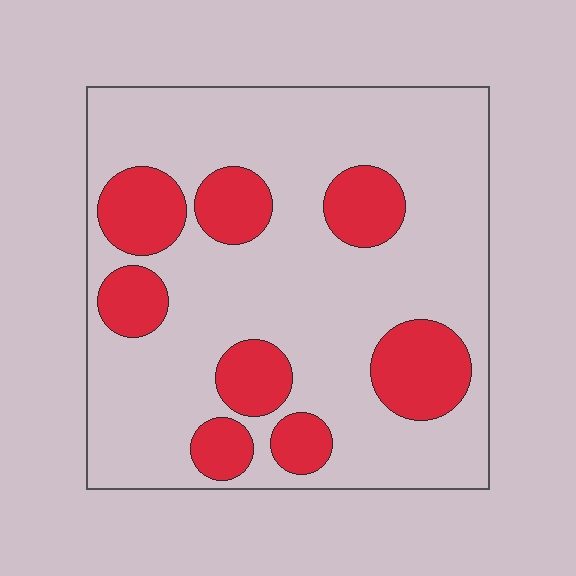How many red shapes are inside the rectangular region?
8.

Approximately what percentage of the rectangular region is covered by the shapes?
Approximately 25%.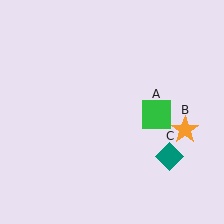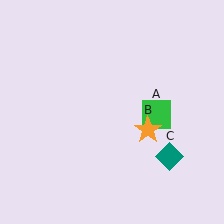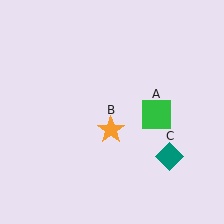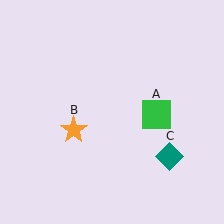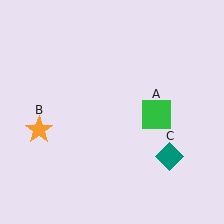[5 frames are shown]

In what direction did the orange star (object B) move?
The orange star (object B) moved left.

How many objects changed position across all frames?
1 object changed position: orange star (object B).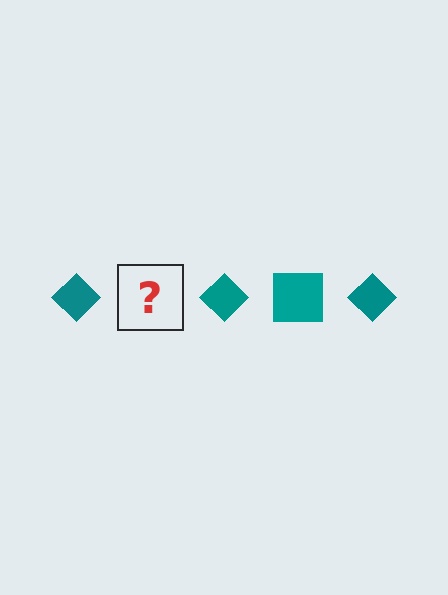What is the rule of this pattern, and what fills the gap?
The rule is that the pattern cycles through diamond, square shapes in teal. The gap should be filled with a teal square.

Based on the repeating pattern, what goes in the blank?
The blank should be a teal square.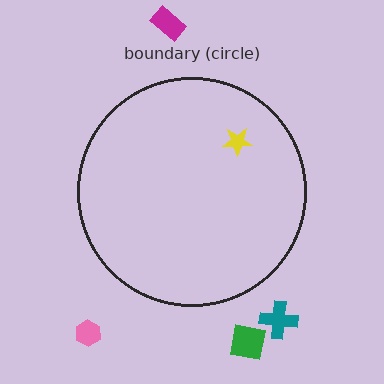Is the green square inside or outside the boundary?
Outside.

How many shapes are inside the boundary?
1 inside, 4 outside.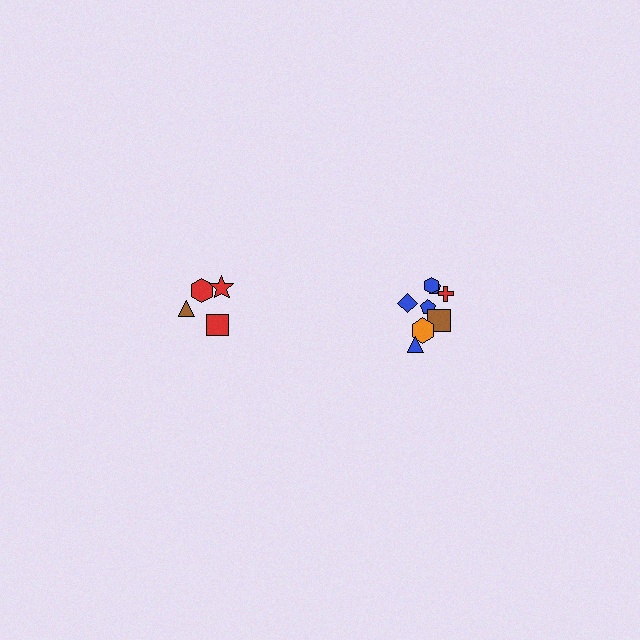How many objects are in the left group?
There are 4 objects.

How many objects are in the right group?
There are 8 objects.